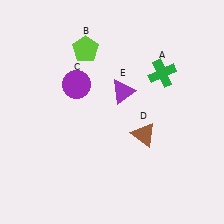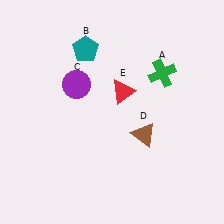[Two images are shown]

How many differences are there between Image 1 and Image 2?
There are 2 differences between the two images.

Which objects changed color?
B changed from lime to teal. E changed from purple to red.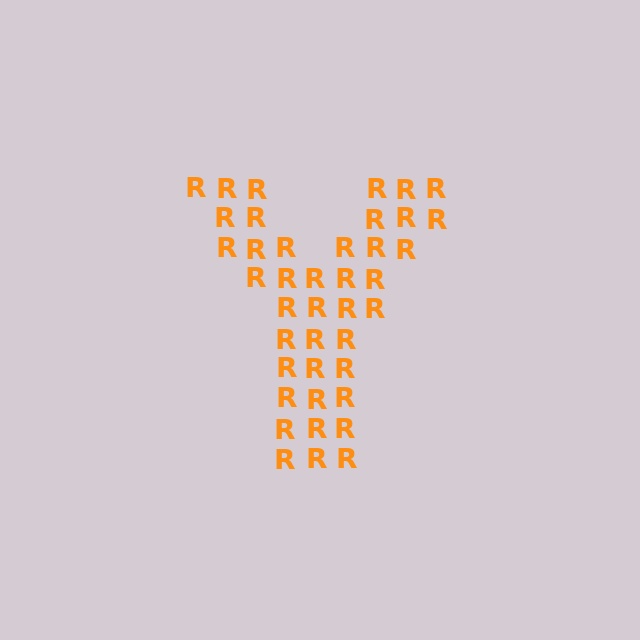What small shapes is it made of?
It is made of small letter R's.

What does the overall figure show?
The overall figure shows the letter Y.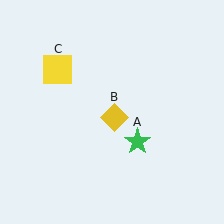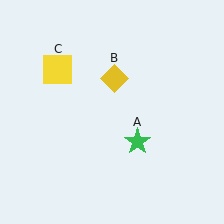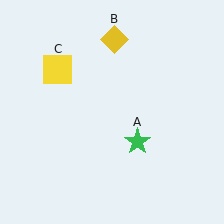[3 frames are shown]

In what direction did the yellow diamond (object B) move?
The yellow diamond (object B) moved up.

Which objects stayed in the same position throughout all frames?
Green star (object A) and yellow square (object C) remained stationary.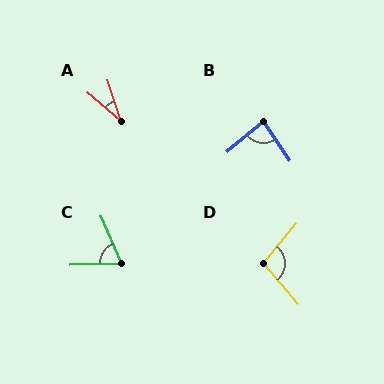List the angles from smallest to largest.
A (32°), C (68°), B (83°), D (100°).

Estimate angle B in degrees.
Approximately 83 degrees.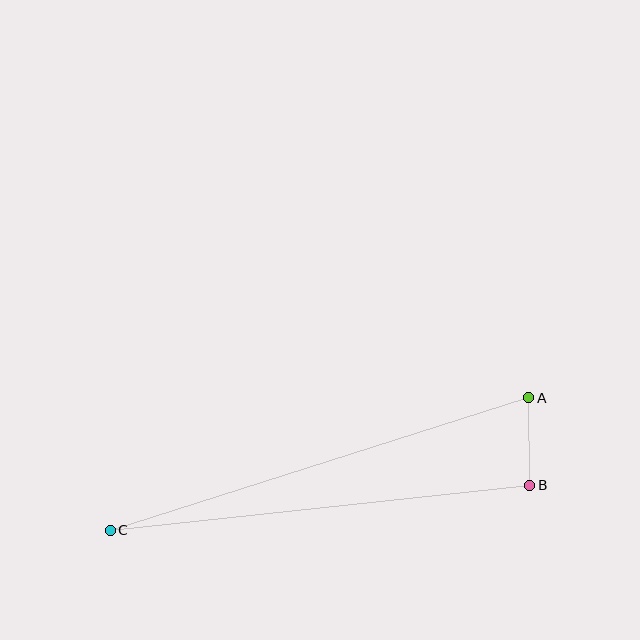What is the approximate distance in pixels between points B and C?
The distance between B and C is approximately 422 pixels.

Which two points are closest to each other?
Points A and B are closest to each other.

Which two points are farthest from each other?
Points A and C are farthest from each other.